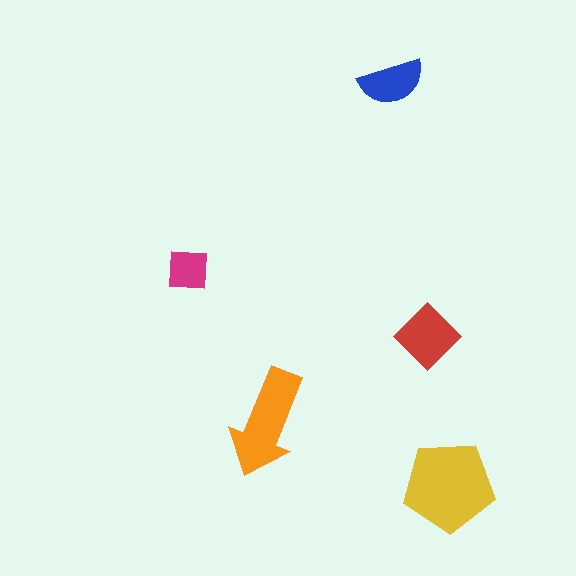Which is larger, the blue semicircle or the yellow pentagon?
The yellow pentagon.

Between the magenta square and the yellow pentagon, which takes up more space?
The yellow pentagon.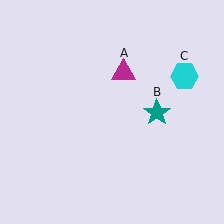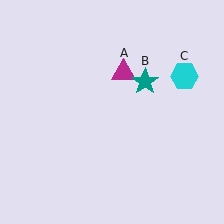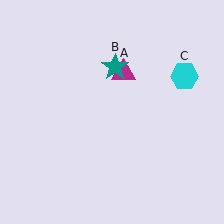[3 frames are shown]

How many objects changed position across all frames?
1 object changed position: teal star (object B).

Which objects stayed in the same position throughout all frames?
Magenta triangle (object A) and cyan hexagon (object C) remained stationary.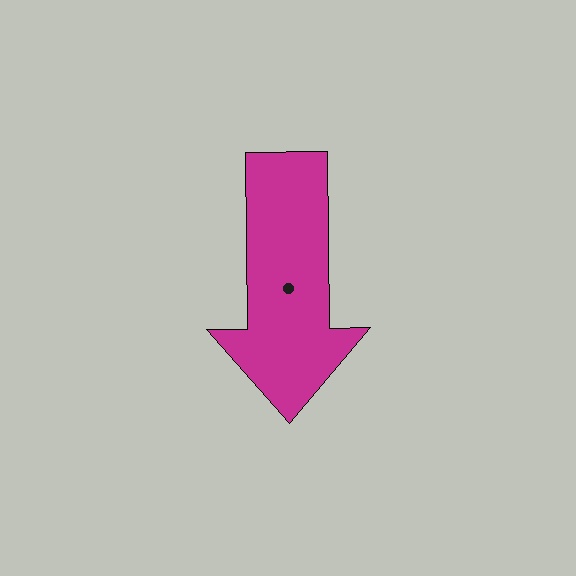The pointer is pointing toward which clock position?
Roughly 6 o'clock.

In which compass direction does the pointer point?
South.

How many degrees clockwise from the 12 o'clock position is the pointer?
Approximately 179 degrees.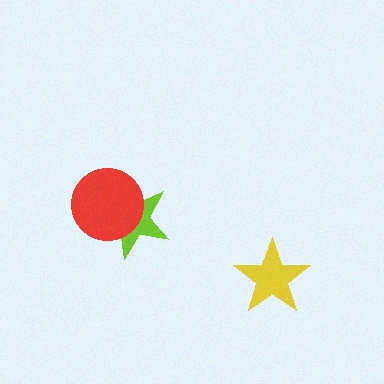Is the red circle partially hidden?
No, no other shape covers it.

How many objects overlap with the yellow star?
0 objects overlap with the yellow star.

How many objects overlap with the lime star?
1 object overlaps with the lime star.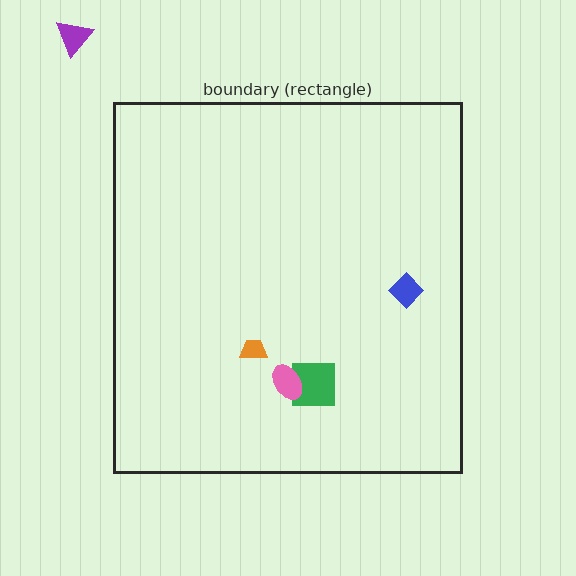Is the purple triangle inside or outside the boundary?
Outside.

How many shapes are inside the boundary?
4 inside, 1 outside.